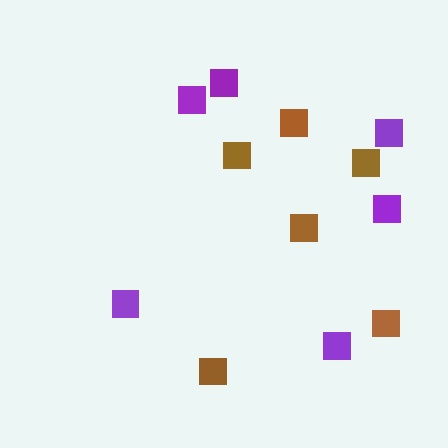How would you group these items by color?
There are 2 groups: one group of purple squares (6) and one group of brown squares (6).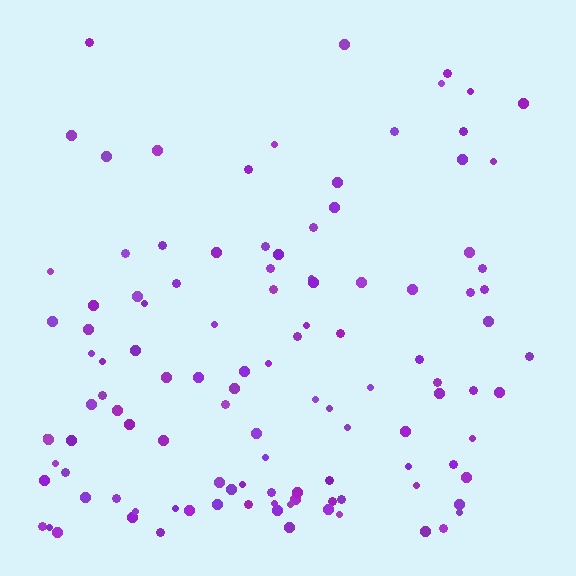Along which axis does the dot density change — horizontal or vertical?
Vertical.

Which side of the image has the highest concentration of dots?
The bottom.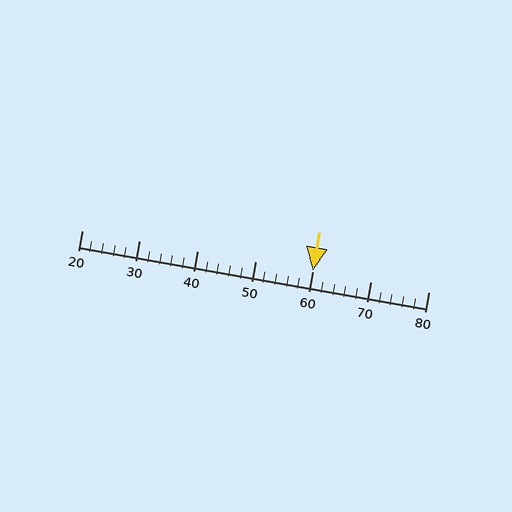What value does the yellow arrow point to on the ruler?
The yellow arrow points to approximately 60.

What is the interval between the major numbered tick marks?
The major tick marks are spaced 10 units apart.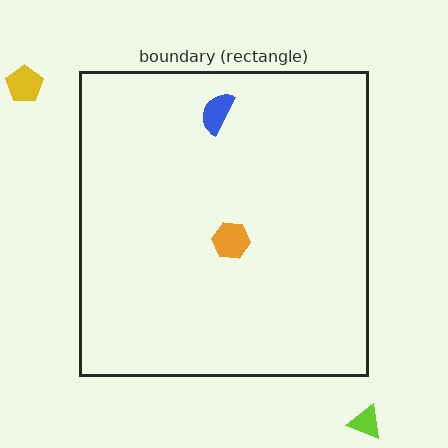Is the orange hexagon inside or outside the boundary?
Inside.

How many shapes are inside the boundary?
2 inside, 2 outside.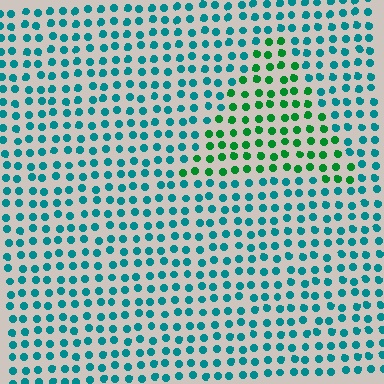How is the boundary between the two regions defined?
The boundary is defined purely by a slight shift in hue (about 45 degrees). Spacing, size, and orientation are identical on both sides.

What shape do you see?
I see a triangle.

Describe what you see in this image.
The image is filled with small teal elements in a uniform arrangement. A triangle-shaped region is visible where the elements are tinted to a slightly different hue, forming a subtle color boundary.